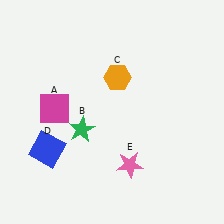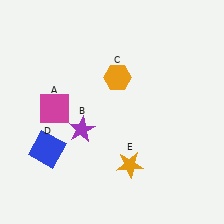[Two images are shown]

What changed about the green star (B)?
In Image 1, B is green. In Image 2, it changed to purple.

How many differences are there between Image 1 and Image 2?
There are 2 differences between the two images.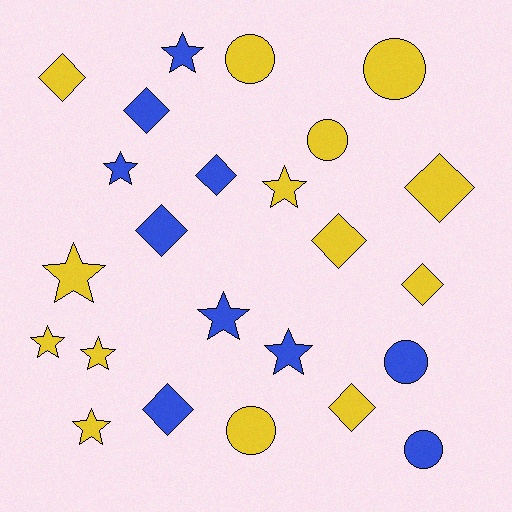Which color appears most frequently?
Yellow, with 14 objects.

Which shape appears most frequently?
Star, with 9 objects.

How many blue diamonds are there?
There are 4 blue diamonds.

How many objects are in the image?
There are 24 objects.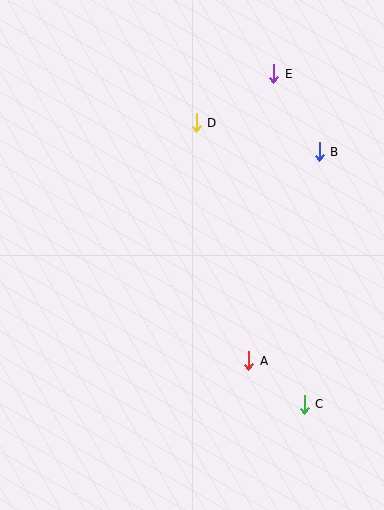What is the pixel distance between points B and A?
The distance between B and A is 220 pixels.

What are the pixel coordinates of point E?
Point E is at (274, 74).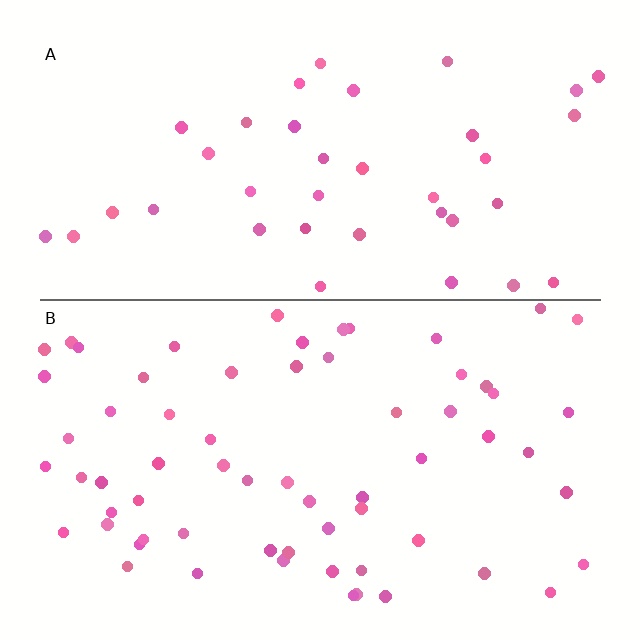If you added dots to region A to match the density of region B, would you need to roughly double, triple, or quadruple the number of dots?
Approximately double.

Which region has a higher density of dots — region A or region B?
B (the bottom).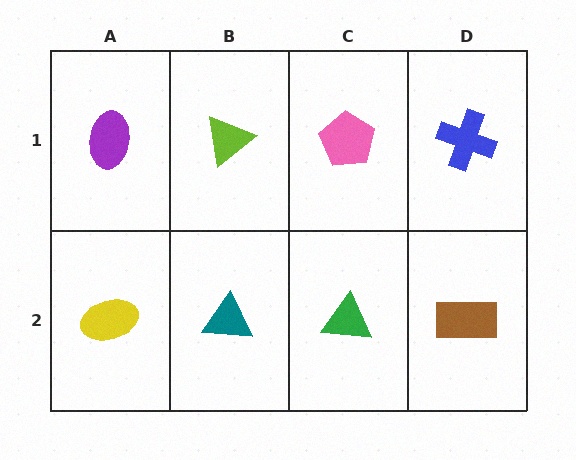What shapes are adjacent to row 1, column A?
A yellow ellipse (row 2, column A), a lime triangle (row 1, column B).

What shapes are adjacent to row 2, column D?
A blue cross (row 1, column D), a green triangle (row 2, column C).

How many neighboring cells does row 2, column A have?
2.